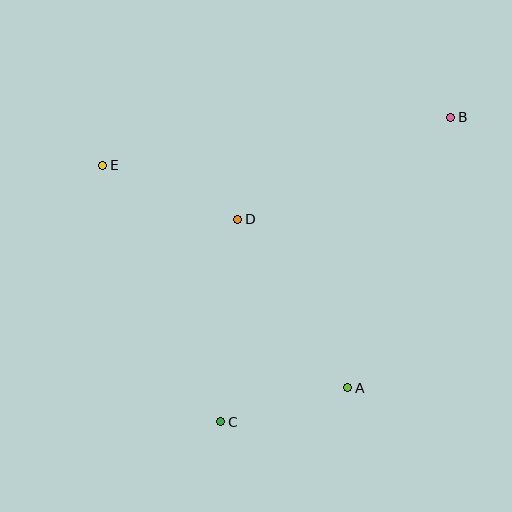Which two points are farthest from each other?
Points B and C are farthest from each other.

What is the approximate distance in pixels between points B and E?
The distance between B and E is approximately 351 pixels.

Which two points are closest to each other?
Points A and C are closest to each other.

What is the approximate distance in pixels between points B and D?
The distance between B and D is approximately 236 pixels.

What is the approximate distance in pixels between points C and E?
The distance between C and E is approximately 282 pixels.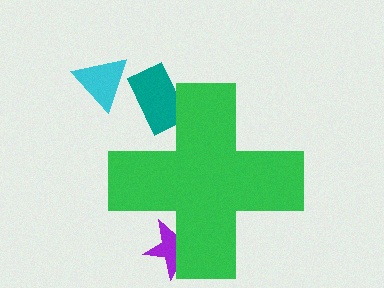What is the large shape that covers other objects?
A green cross.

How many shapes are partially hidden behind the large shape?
2 shapes are partially hidden.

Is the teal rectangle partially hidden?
Yes, the teal rectangle is partially hidden behind the green cross.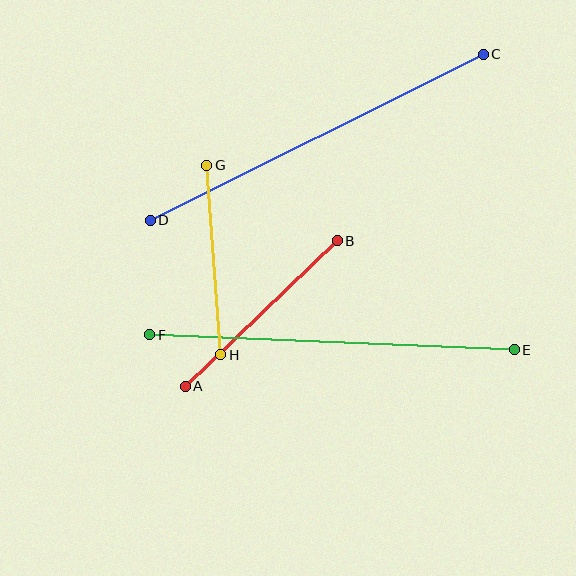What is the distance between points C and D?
The distance is approximately 372 pixels.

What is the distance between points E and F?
The distance is approximately 365 pixels.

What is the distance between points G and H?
The distance is approximately 190 pixels.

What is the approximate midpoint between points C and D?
The midpoint is at approximately (317, 137) pixels.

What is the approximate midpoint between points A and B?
The midpoint is at approximately (261, 314) pixels.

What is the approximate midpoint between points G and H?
The midpoint is at approximately (214, 260) pixels.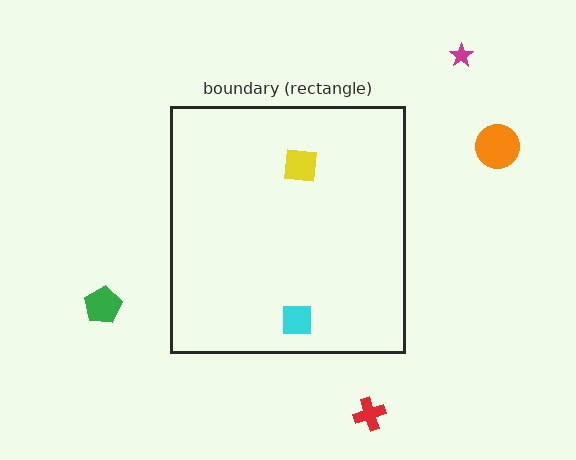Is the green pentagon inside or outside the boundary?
Outside.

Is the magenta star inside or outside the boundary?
Outside.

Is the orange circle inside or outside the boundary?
Outside.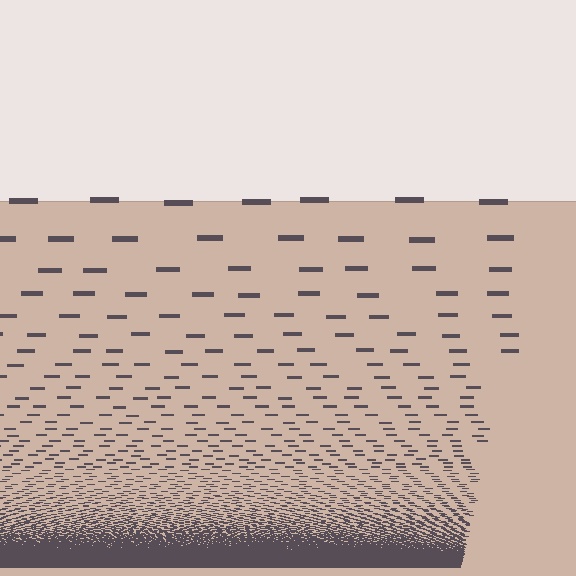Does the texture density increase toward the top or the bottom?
Density increases toward the bottom.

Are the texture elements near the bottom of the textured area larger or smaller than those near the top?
Smaller. The gradient is inverted — elements near the bottom are smaller and denser.